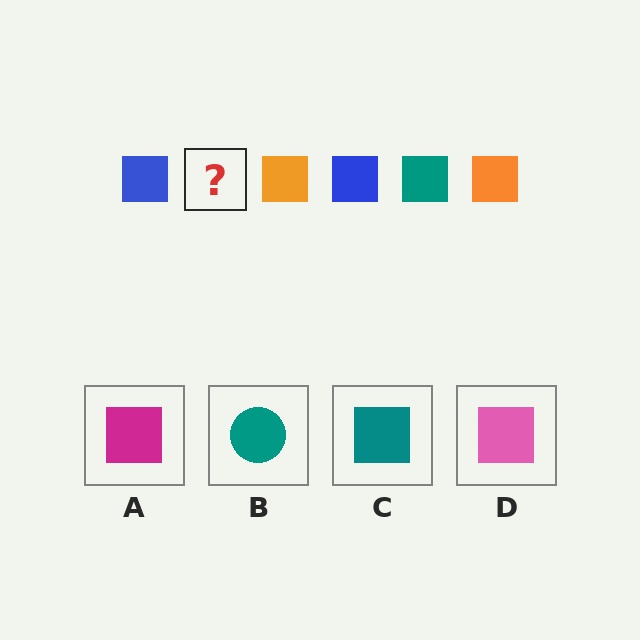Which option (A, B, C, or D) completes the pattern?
C.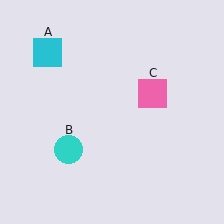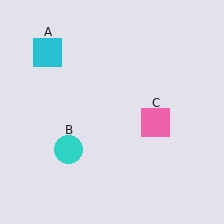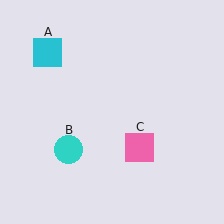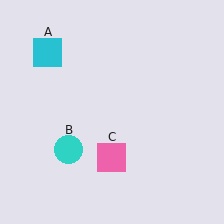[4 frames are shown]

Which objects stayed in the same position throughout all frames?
Cyan square (object A) and cyan circle (object B) remained stationary.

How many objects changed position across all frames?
1 object changed position: pink square (object C).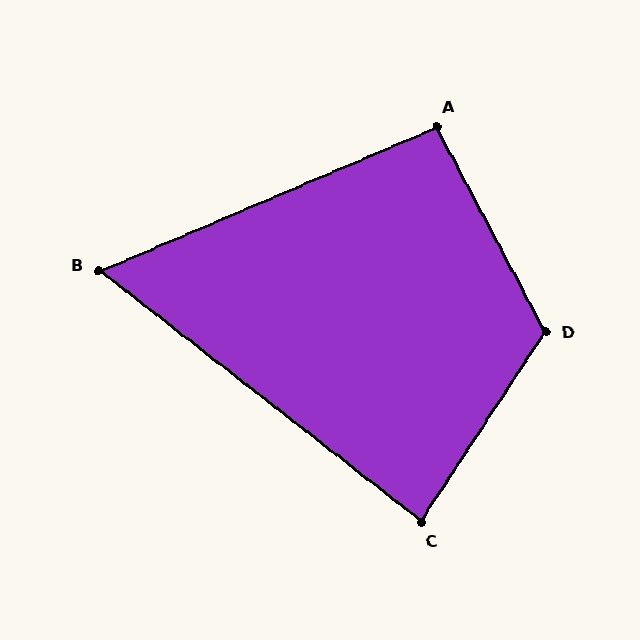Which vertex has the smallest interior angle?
B, at approximately 61 degrees.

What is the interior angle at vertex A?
Approximately 95 degrees (approximately right).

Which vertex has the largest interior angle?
D, at approximately 119 degrees.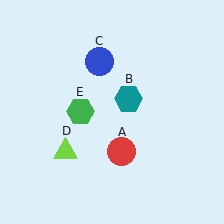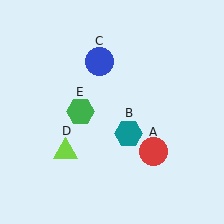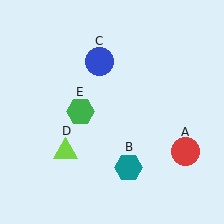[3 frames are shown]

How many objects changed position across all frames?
2 objects changed position: red circle (object A), teal hexagon (object B).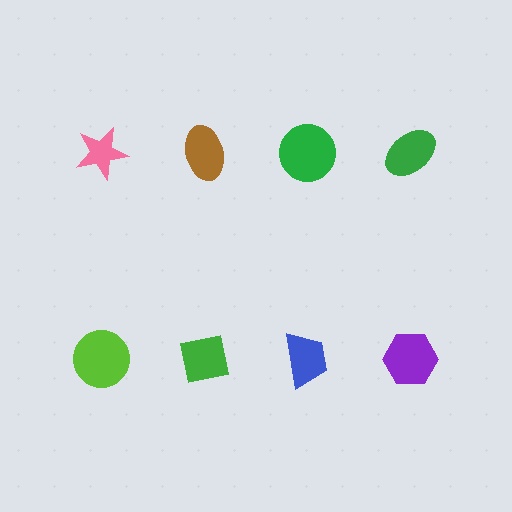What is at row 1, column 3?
A green circle.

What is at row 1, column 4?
A green ellipse.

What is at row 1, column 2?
A brown ellipse.